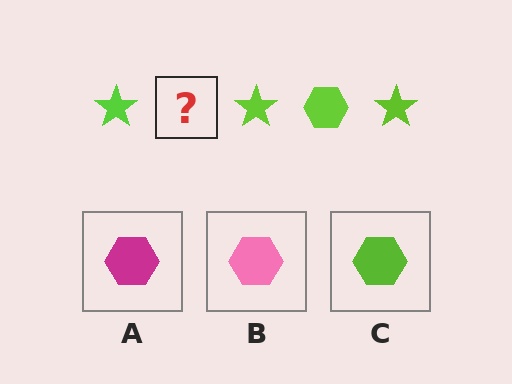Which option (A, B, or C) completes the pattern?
C.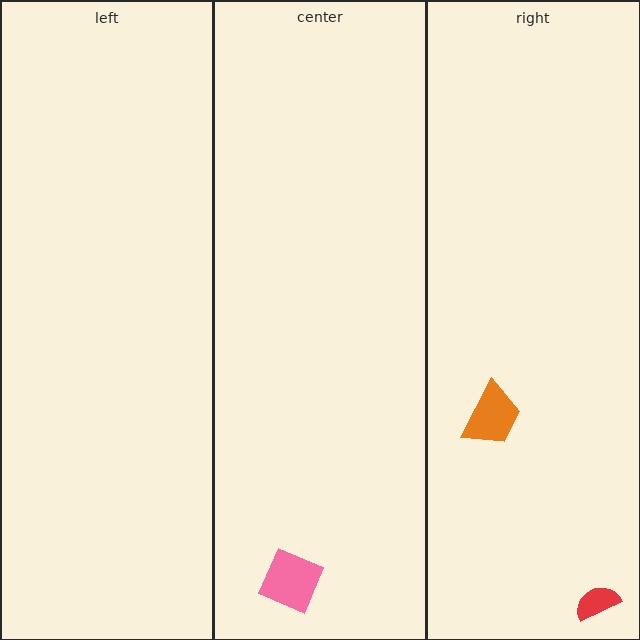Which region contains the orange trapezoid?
The right region.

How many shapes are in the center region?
1.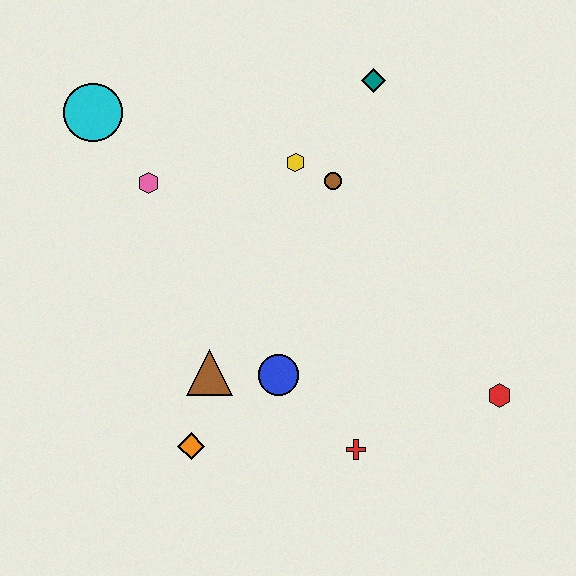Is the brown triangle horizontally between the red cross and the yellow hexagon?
No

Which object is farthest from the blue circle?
The cyan circle is farthest from the blue circle.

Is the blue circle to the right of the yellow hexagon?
No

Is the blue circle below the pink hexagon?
Yes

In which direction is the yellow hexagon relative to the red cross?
The yellow hexagon is above the red cross.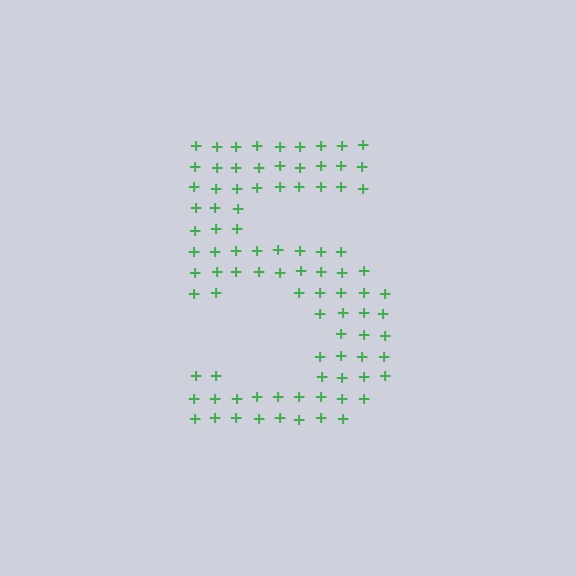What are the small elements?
The small elements are plus signs.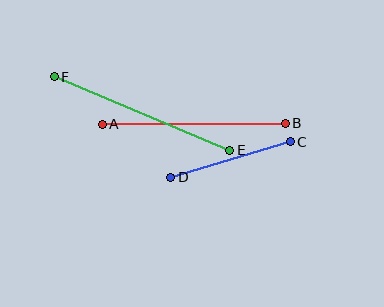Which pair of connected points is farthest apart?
Points E and F are farthest apart.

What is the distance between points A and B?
The distance is approximately 183 pixels.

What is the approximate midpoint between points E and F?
The midpoint is at approximately (142, 114) pixels.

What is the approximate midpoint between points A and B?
The midpoint is at approximately (194, 124) pixels.